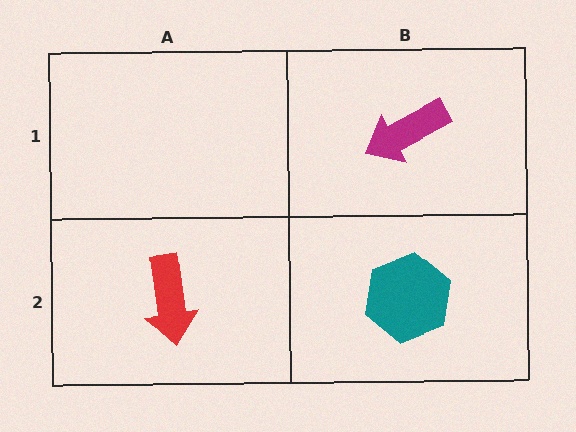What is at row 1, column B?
A magenta arrow.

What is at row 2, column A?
A red arrow.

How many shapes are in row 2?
2 shapes.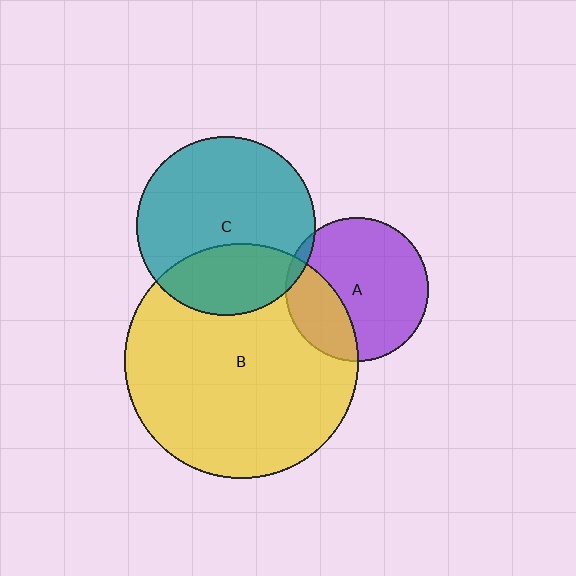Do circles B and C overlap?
Yes.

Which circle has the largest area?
Circle B (yellow).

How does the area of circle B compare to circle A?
Approximately 2.7 times.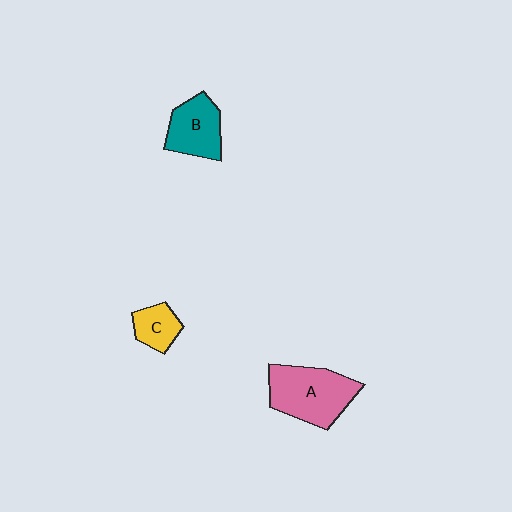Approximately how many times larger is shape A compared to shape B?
Approximately 1.5 times.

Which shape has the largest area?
Shape A (pink).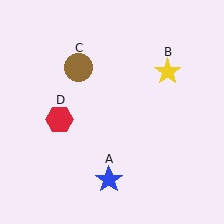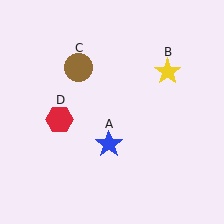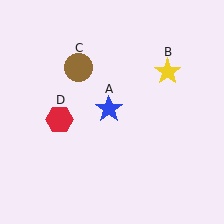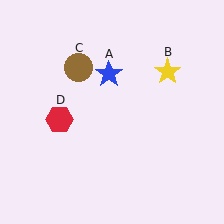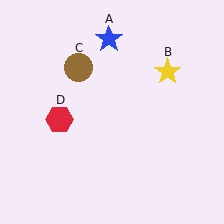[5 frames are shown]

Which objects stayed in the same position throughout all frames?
Yellow star (object B) and brown circle (object C) and red hexagon (object D) remained stationary.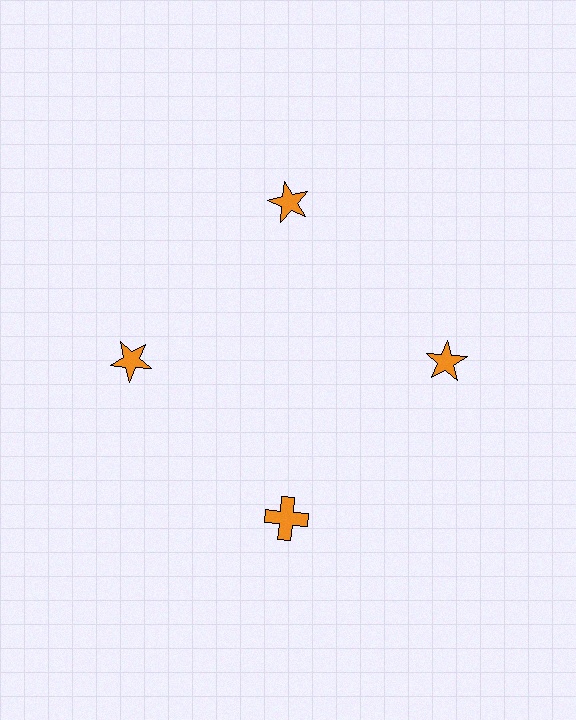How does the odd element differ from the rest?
It has a different shape: cross instead of star.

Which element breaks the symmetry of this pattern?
The orange cross at roughly the 6 o'clock position breaks the symmetry. All other shapes are orange stars.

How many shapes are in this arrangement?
There are 4 shapes arranged in a ring pattern.